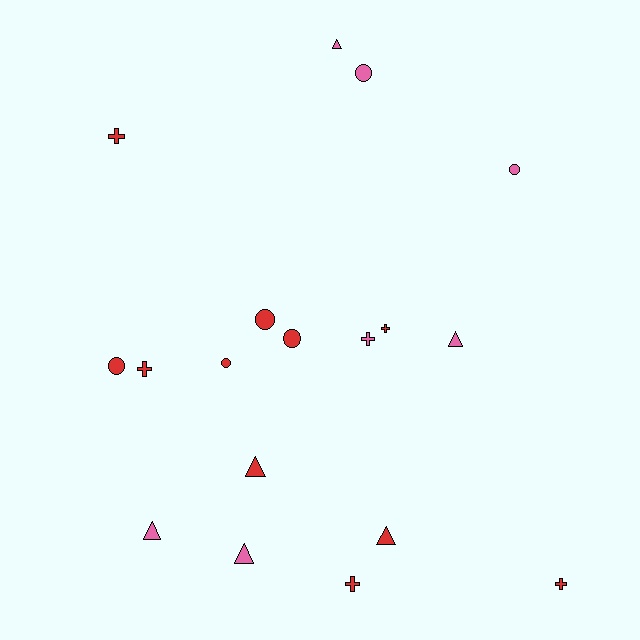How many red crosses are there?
There are 5 red crosses.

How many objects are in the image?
There are 18 objects.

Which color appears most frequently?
Red, with 11 objects.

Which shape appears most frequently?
Circle, with 6 objects.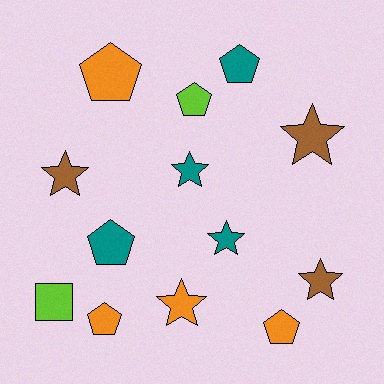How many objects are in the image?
There are 13 objects.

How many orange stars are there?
There is 1 orange star.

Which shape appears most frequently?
Star, with 6 objects.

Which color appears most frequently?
Orange, with 4 objects.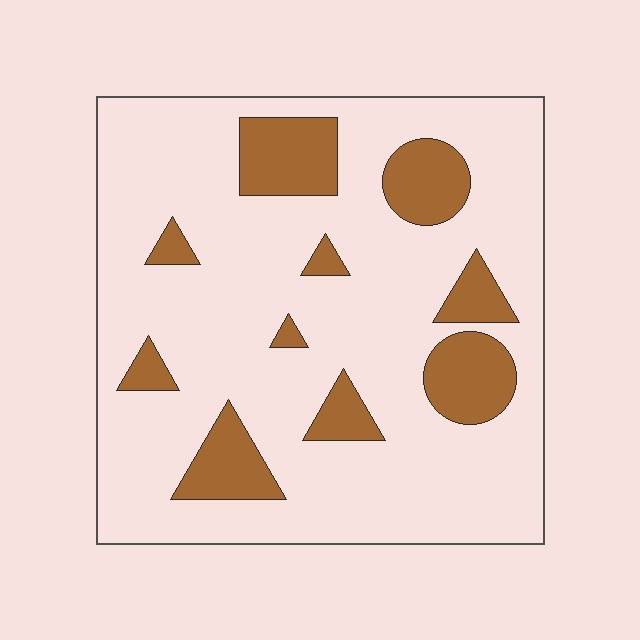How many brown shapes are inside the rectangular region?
10.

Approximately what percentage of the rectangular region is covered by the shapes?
Approximately 20%.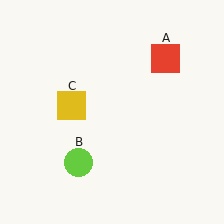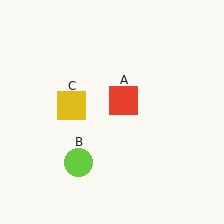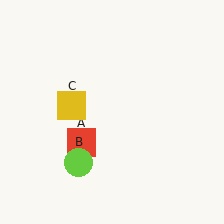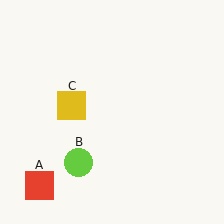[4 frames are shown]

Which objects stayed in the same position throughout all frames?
Lime circle (object B) and yellow square (object C) remained stationary.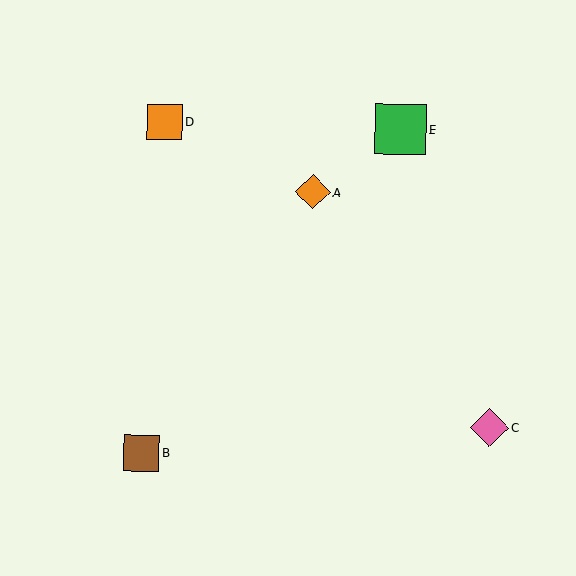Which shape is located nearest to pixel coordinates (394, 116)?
The green square (labeled E) at (401, 129) is nearest to that location.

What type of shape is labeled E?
Shape E is a green square.